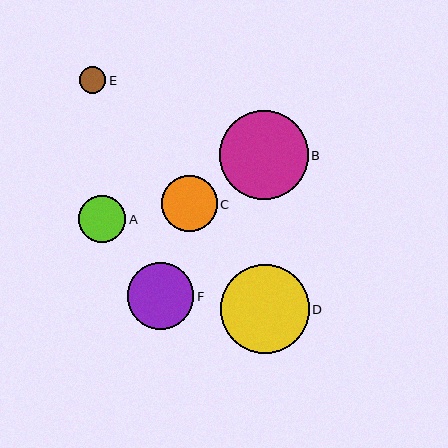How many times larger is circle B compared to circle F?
Circle B is approximately 1.3 times the size of circle F.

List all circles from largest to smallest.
From largest to smallest: D, B, F, C, A, E.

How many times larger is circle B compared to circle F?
Circle B is approximately 1.3 times the size of circle F.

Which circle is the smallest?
Circle E is the smallest with a size of approximately 27 pixels.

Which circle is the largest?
Circle D is the largest with a size of approximately 89 pixels.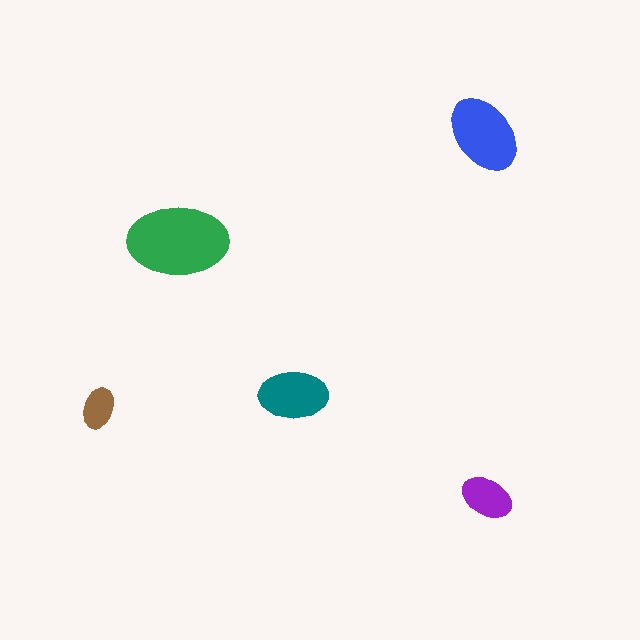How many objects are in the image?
There are 5 objects in the image.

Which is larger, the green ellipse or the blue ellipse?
The green one.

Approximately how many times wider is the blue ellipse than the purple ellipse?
About 1.5 times wider.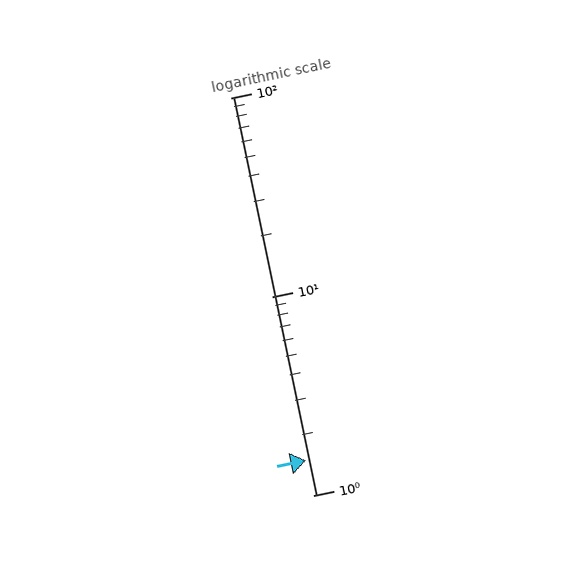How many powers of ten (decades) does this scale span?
The scale spans 2 decades, from 1 to 100.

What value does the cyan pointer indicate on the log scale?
The pointer indicates approximately 1.5.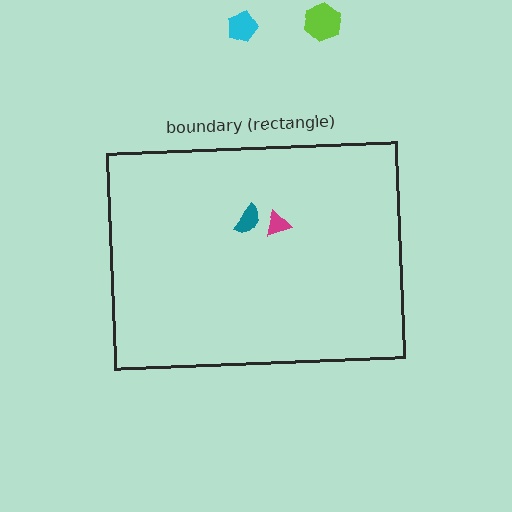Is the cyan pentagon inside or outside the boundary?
Outside.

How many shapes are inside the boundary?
2 inside, 2 outside.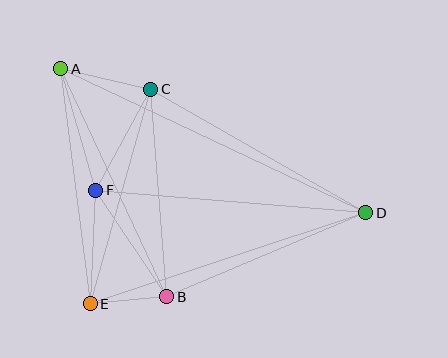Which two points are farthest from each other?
Points A and D are farthest from each other.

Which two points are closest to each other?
Points B and E are closest to each other.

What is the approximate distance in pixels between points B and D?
The distance between B and D is approximately 216 pixels.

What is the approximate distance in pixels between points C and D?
The distance between C and D is approximately 248 pixels.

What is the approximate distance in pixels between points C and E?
The distance between C and E is approximately 223 pixels.